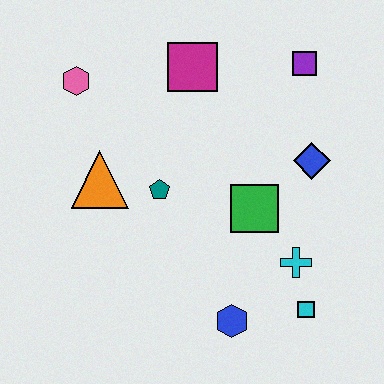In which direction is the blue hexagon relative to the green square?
The blue hexagon is below the green square.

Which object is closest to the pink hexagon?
The orange triangle is closest to the pink hexagon.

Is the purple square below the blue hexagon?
No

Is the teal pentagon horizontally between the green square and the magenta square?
No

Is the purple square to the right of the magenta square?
Yes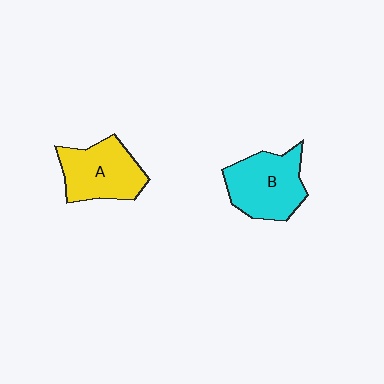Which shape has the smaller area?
Shape A (yellow).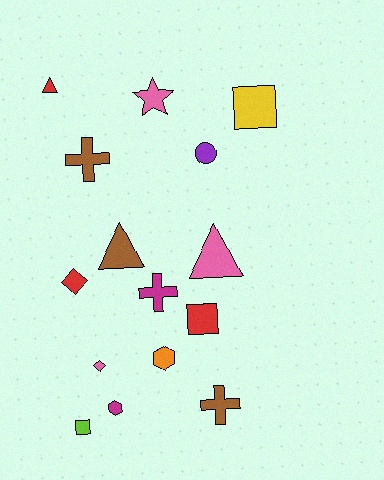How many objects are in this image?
There are 15 objects.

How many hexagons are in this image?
There are 2 hexagons.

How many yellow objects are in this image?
There is 1 yellow object.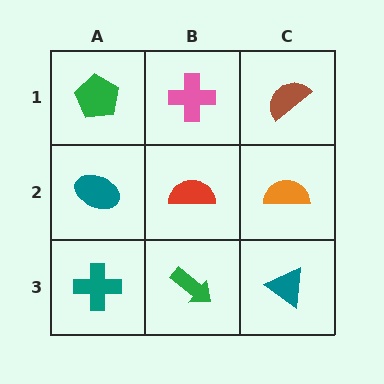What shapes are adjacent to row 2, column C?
A brown semicircle (row 1, column C), a teal triangle (row 3, column C), a red semicircle (row 2, column B).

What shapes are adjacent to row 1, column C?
An orange semicircle (row 2, column C), a pink cross (row 1, column B).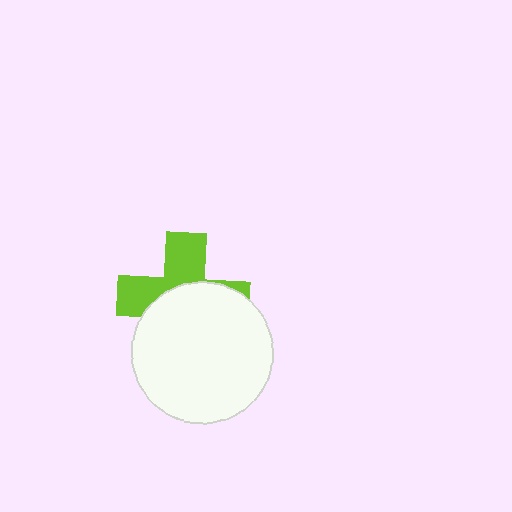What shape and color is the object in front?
The object in front is a white circle.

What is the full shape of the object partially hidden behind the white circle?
The partially hidden object is a lime cross.